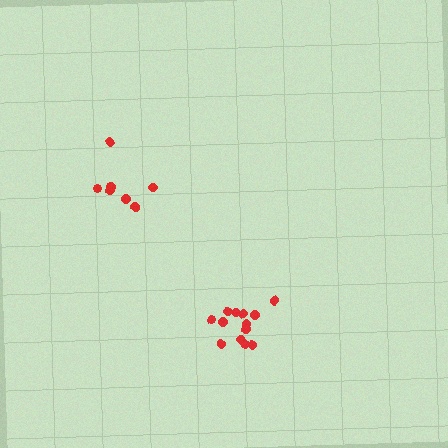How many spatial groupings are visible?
There are 2 spatial groupings.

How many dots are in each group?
Group 1: 13 dots, Group 2: 8 dots (21 total).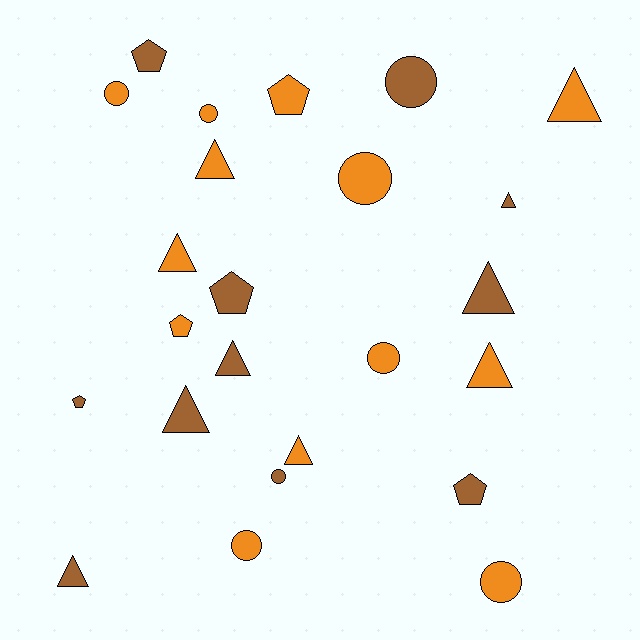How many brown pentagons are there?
There are 4 brown pentagons.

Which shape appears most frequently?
Triangle, with 10 objects.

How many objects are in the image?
There are 24 objects.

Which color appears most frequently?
Orange, with 13 objects.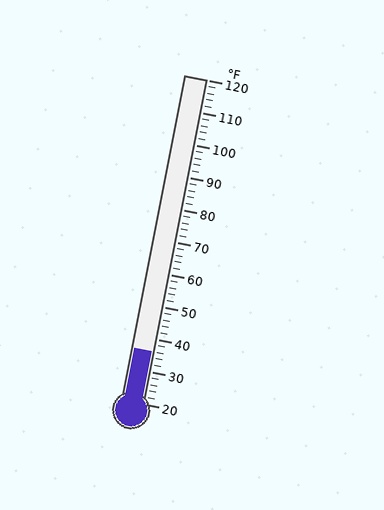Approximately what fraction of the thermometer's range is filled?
The thermometer is filled to approximately 15% of its range.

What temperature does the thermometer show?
The thermometer shows approximately 36°F.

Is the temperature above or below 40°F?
The temperature is below 40°F.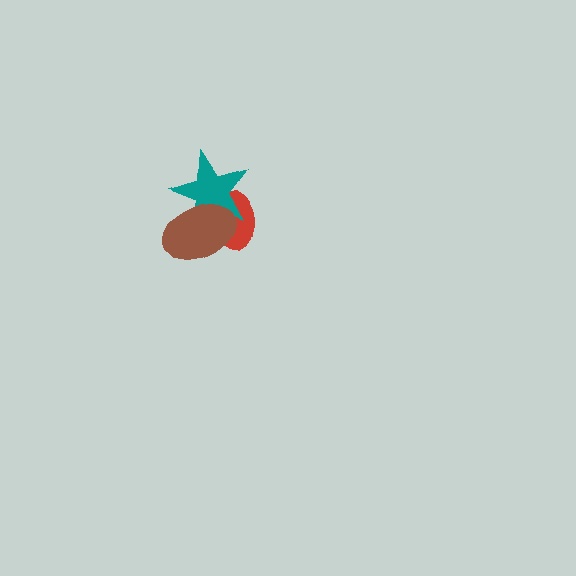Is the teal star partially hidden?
Yes, it is partially covered by another shape.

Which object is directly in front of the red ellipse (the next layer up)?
The teal star is directly in front of the red ellipse.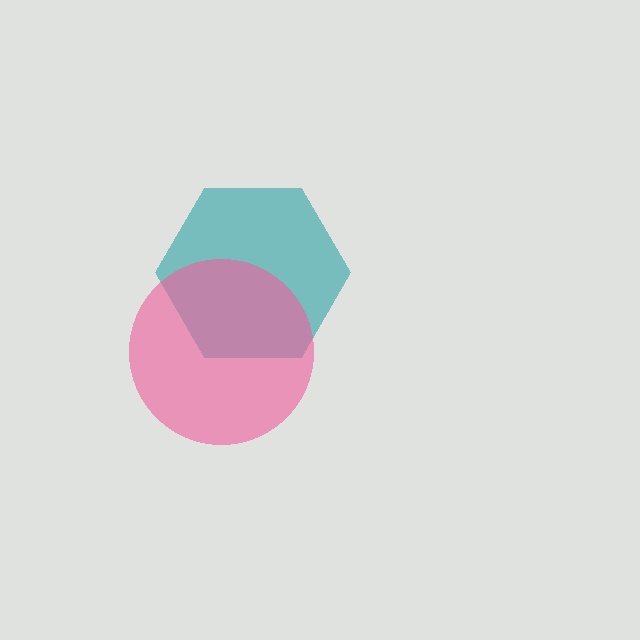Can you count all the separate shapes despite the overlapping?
Yes, there are 2 separate shapes.